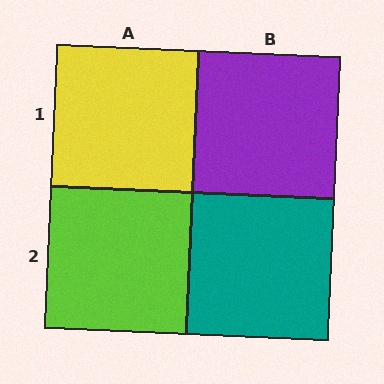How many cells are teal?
1 cell is teal.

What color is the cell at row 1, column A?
Yellow.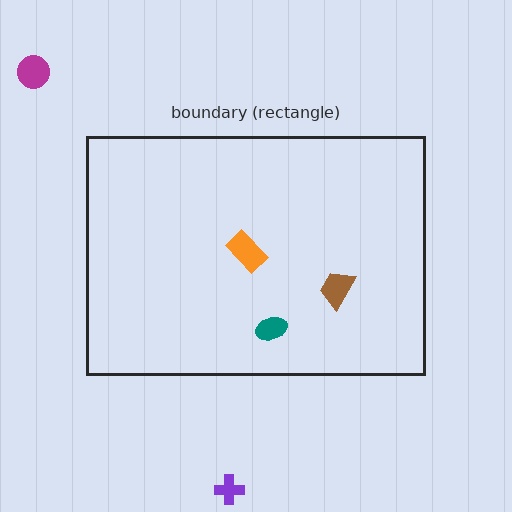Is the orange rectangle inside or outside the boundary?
Inside.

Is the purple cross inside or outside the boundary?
Outside.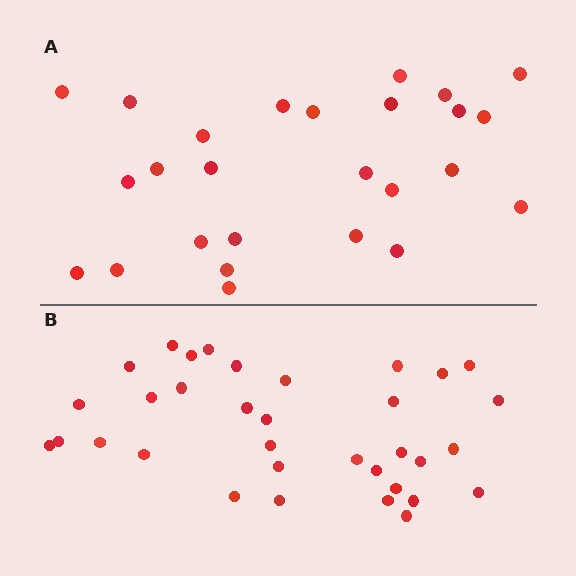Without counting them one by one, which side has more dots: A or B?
Region B (the bottom region) has more dots.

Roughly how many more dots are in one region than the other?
Region B has roughly 8 or so more dots than region A.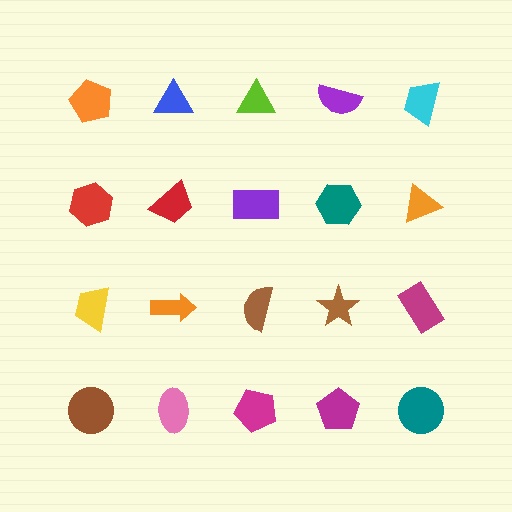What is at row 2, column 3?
A purple rectangle.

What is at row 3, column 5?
A magenta rectangle.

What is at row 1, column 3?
A lime triangle.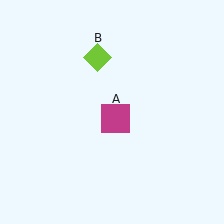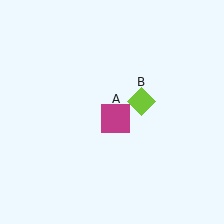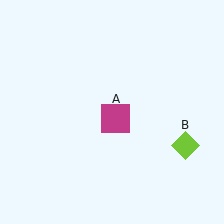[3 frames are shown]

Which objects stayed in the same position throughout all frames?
Magenta square (object A) remained stationary.